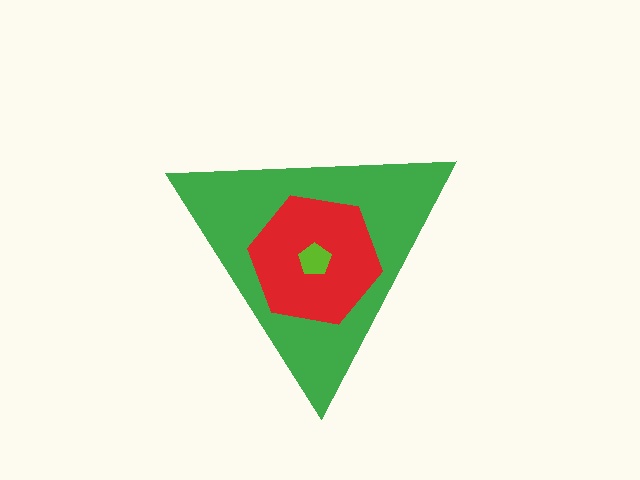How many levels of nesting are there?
3.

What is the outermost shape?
The green triangle.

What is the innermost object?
The lime pentagon.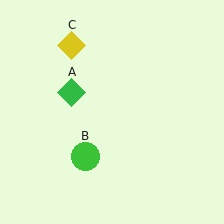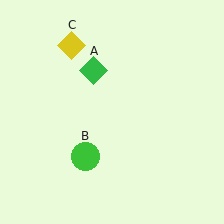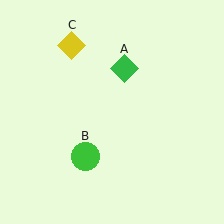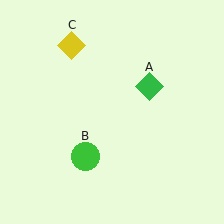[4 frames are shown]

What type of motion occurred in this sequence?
The green diamond (object A) rotated clockwise around the center of the scene.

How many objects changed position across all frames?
1 object changed position: green diamond (object A).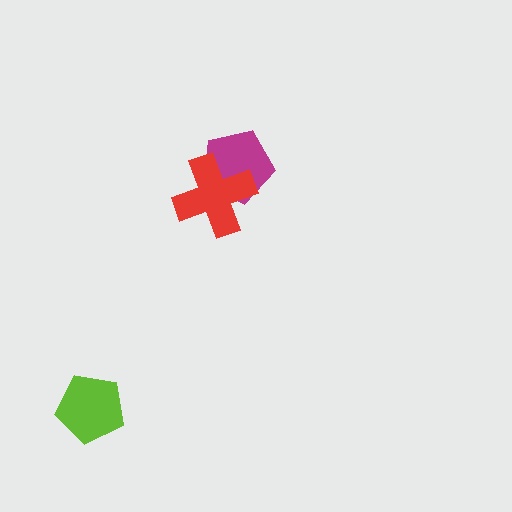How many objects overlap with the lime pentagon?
0 objects overlap with the lime pentagon.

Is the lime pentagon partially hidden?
No, no other shape covers it.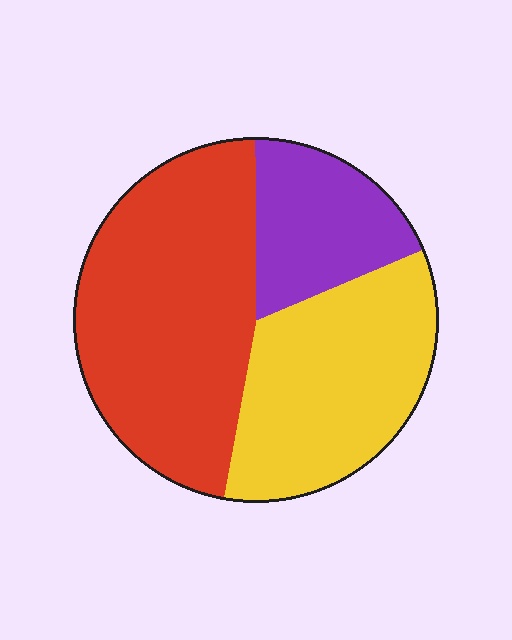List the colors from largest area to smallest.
From largest to smallest: red, yellow, purple.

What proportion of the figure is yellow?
Yellow takes up about one third (1/3) of the figure.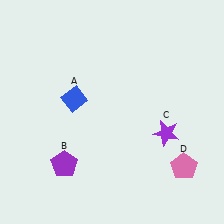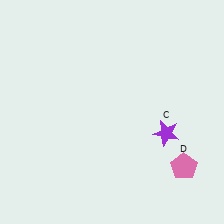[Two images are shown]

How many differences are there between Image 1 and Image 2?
There are 2 differences between the two images.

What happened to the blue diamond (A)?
The blue diamond (A) was removed in Image 2. It was in the top-left area of Image 1.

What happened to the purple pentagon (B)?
The purple pentagon (B) was removed in Image 2. It was in the bottom-left area of Image 1.